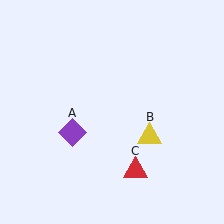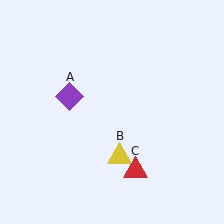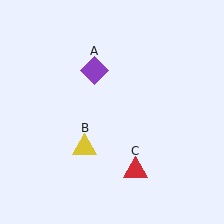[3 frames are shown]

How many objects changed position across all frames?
2 objects changed position: purple diamond (object A), yellow triangle (object B).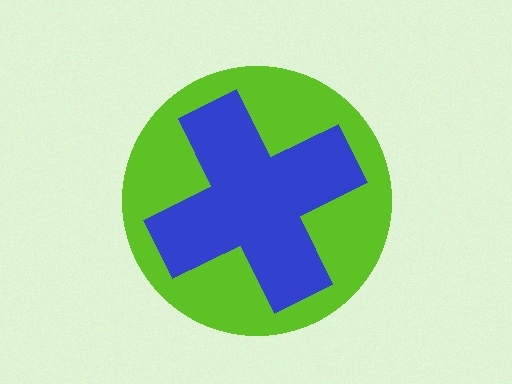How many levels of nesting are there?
2.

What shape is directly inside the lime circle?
The blue cross.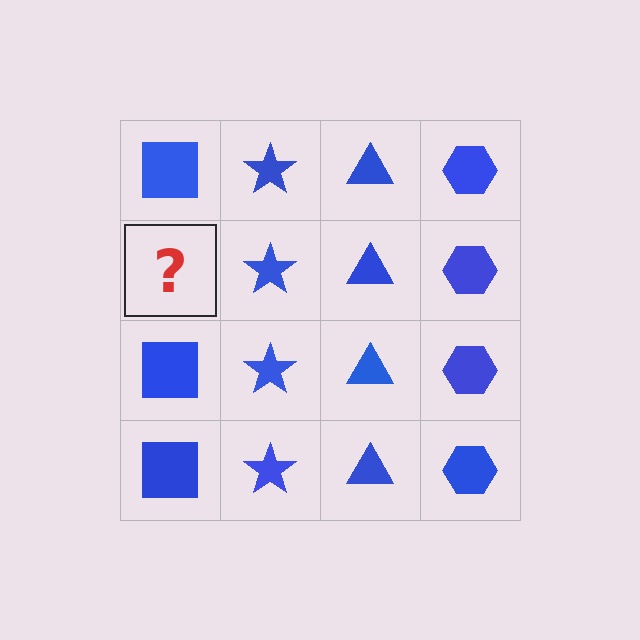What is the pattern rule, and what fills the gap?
The rule is that each column has a consistent shape. The gap should be filled with a blue square.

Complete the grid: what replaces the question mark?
The question mark should be replaced with a blue square.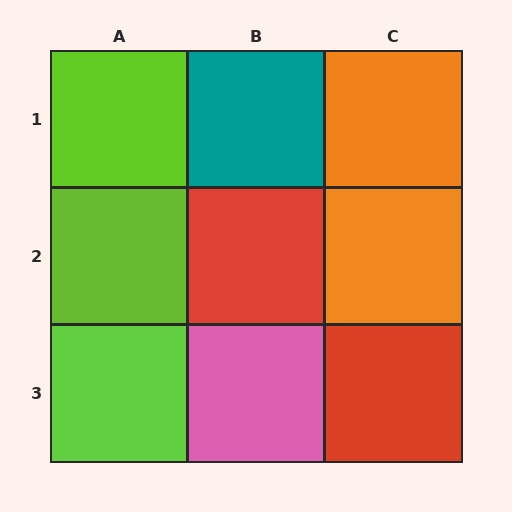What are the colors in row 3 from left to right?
Lime, pink, red.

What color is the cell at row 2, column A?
Lime.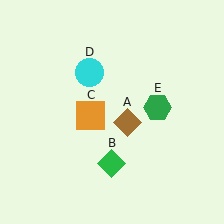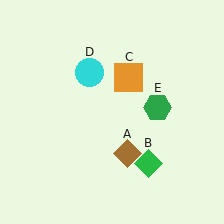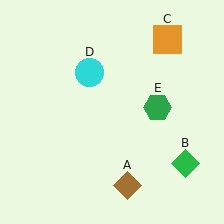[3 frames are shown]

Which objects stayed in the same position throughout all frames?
Cyan circle (object D) and green hexagon (object E) remained stationary.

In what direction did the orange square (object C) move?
The orange square (object C) moved up and to the right.